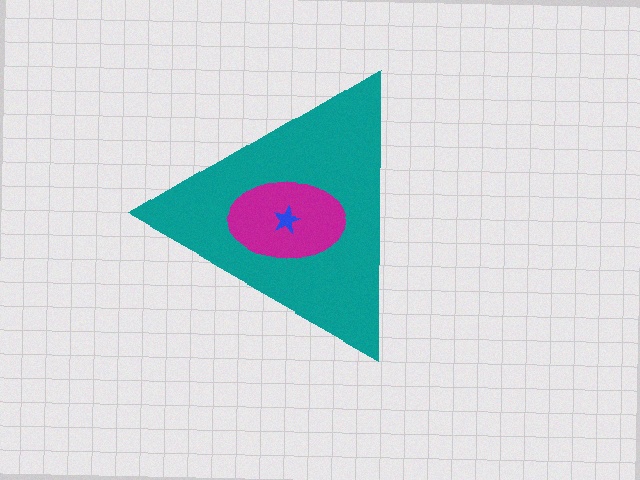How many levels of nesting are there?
3.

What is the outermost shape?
The teal triangle.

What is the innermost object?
The blue star.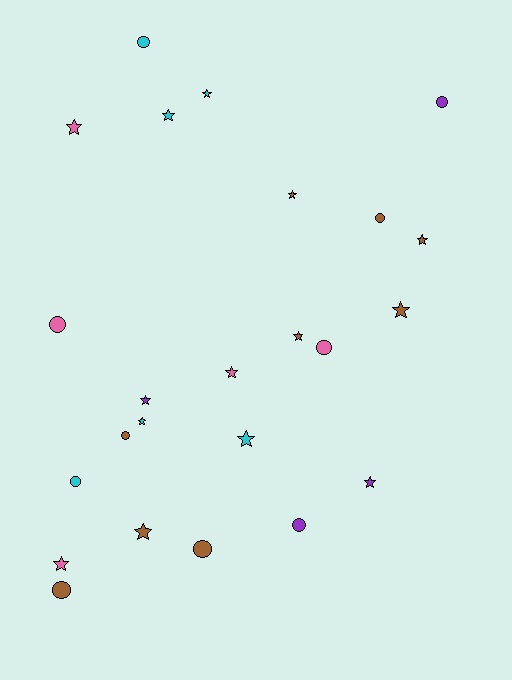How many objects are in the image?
There are 24 objects.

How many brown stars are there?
There are 5 brown stars.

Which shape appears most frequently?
Star, with 14 objects.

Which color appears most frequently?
Brown, with 9 objects.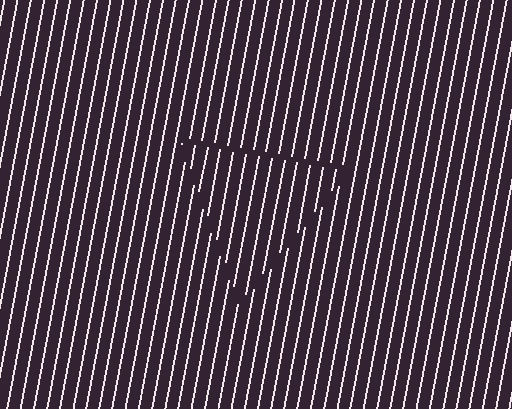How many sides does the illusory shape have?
3 sides — the line-ends trace a triangle.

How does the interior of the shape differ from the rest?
The interior of the shape contains the same grating, shifted by half a period — the contour is defined by the phase discontinuity where line-ends from the inner and outer gratings abut.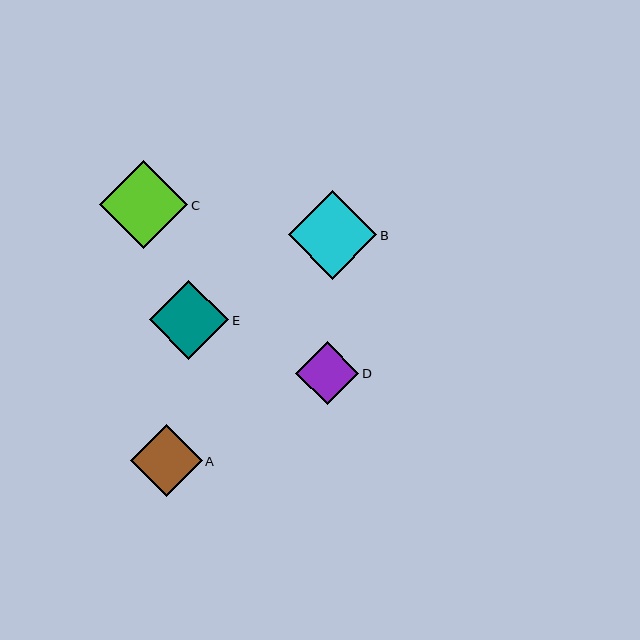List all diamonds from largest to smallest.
From largest to smallest: B, C, E, A, D.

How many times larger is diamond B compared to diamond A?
Diamond B is approximately 1.2 times the size of diamond A.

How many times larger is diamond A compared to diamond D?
Diamond A is approximately 1.1 times the size of diamond D.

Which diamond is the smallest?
Diamond D is the smallest with a size of approximately 63 pixels.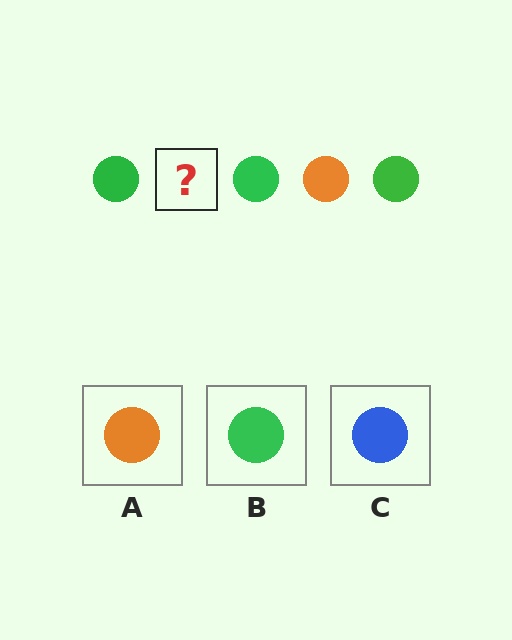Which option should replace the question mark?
Option A.